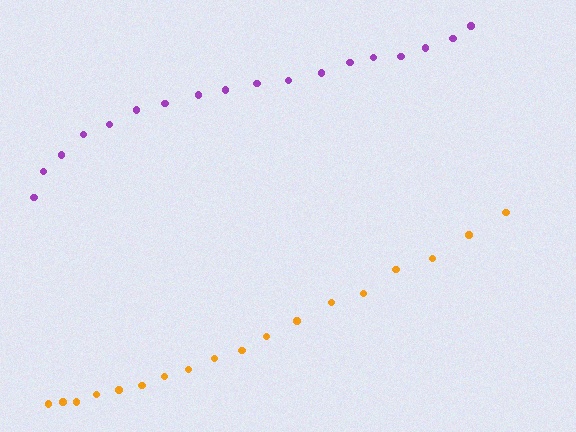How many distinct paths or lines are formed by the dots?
There are 2 distinct paths.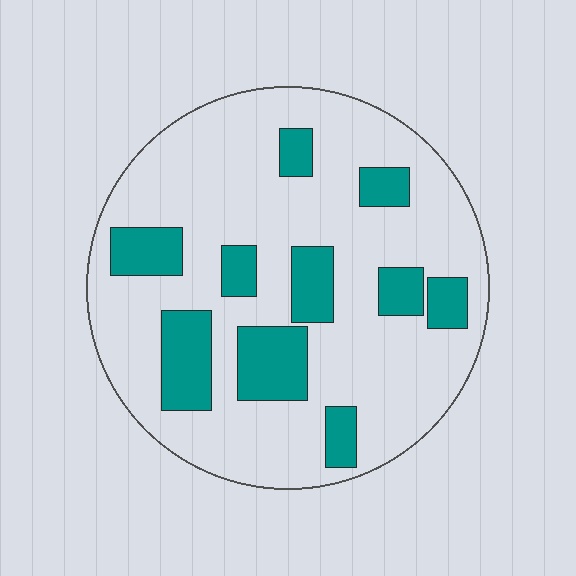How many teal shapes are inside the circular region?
10.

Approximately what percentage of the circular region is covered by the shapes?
Approximately 25%.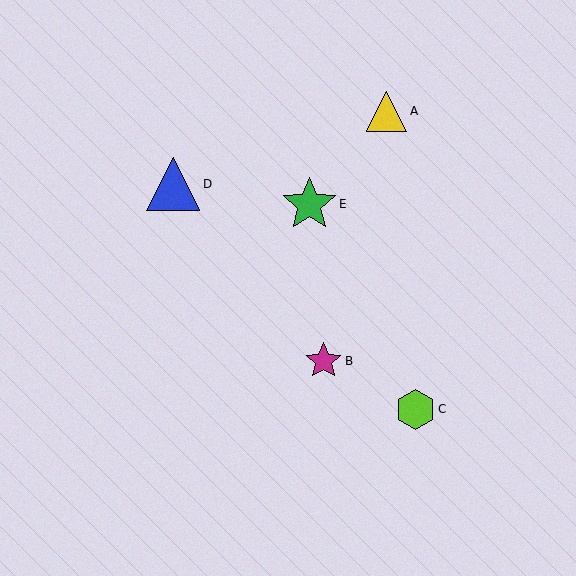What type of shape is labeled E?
Shape E is a green star.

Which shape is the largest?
The green star (labeled E) is the largest.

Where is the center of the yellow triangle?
The center of the yellow triangle is at (387, 111).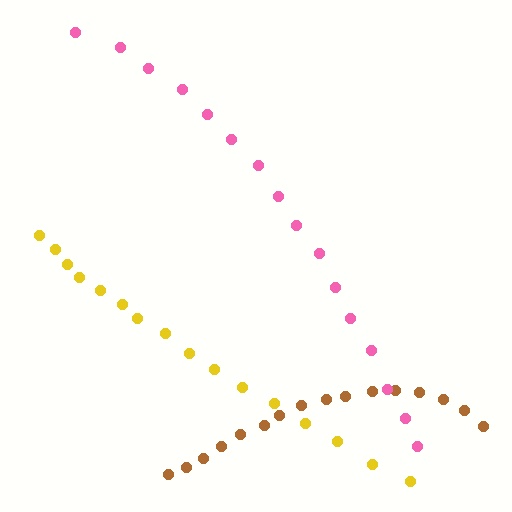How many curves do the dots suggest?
There are 3 distinct paths.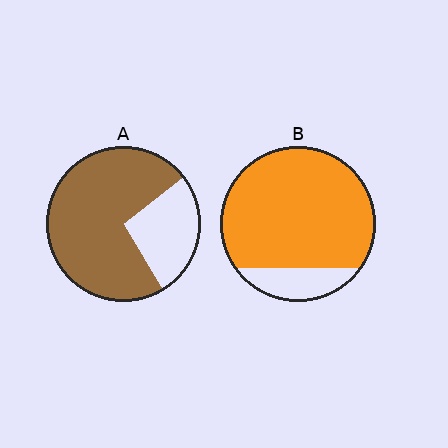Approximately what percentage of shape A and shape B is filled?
A is approximately 75% and B is approximately 85%.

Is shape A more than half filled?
Yes.